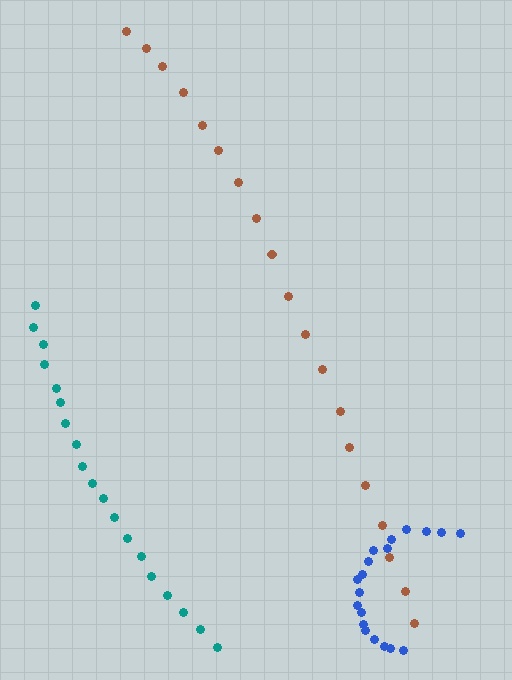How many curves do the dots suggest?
There are 3 distinct paths.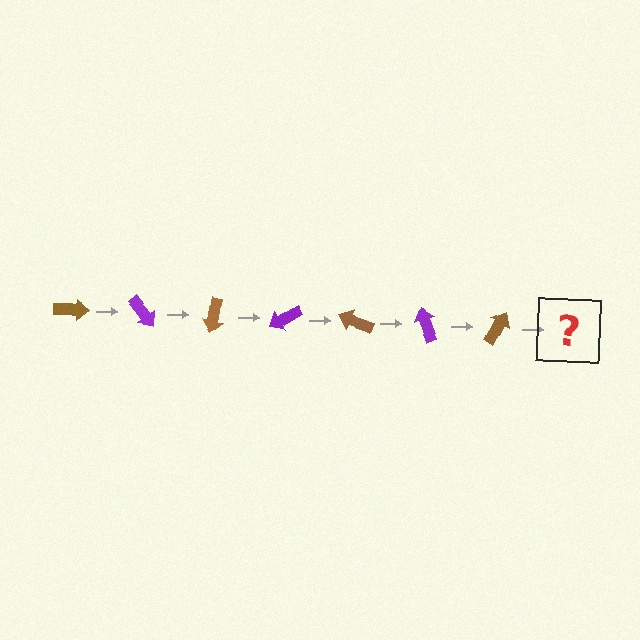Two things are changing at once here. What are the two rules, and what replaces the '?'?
The two rules are that it rotates 50 degrees each step and the color cycles through brown and purple. The '?' should be a purple arrow, rotated 350 degrees from the start.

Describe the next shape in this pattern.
It should be a purple arrow, rotated 350 degrees from the start.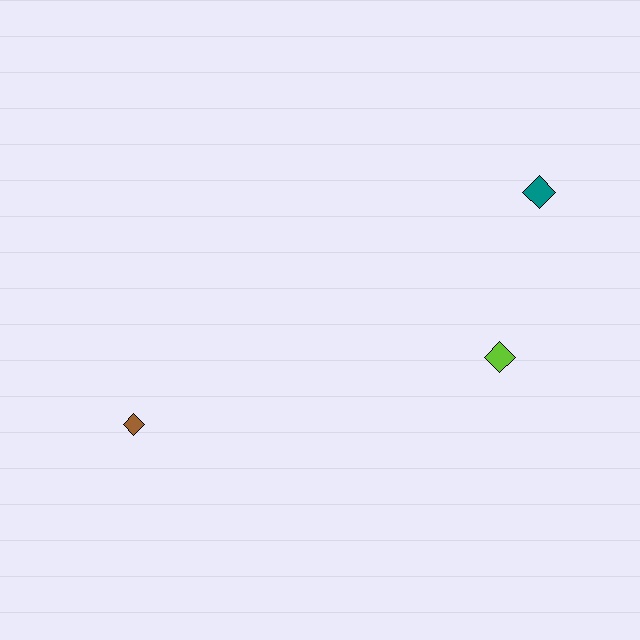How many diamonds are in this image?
There are 3 diamonds.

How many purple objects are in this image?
There are no purple objects.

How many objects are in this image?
There are 3 objects.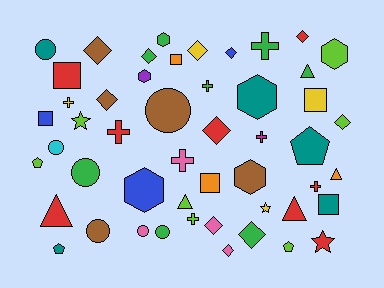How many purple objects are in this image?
There is 1 purple object.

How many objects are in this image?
There are 50 objects.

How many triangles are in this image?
There are 5 triangles.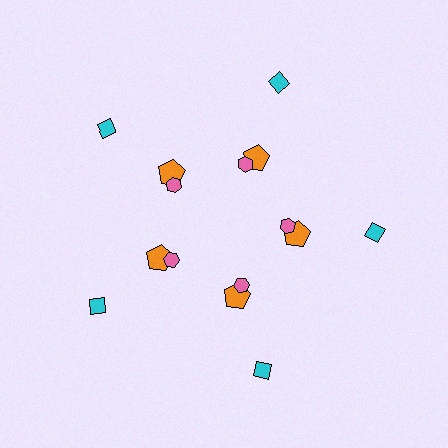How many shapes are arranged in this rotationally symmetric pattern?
There are 15 shapes, arranged in 5 groups of 3.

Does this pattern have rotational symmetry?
Yes, this pattern has 5-fold rotational symmetry. It looks the same after rotating 72 degrees around the center.